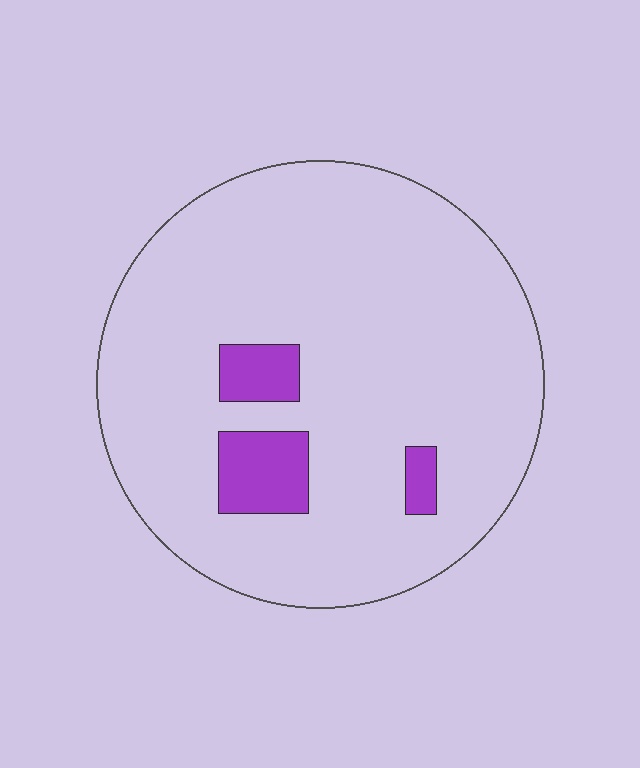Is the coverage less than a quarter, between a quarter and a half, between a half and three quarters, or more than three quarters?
Less than a quarter.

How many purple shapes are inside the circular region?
3.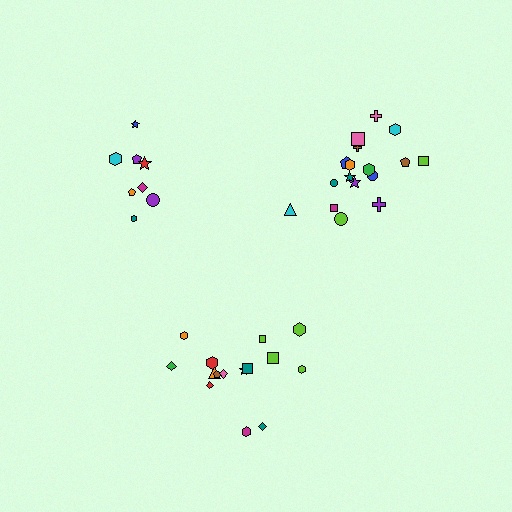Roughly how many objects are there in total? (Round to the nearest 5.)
Roughly 40 objects in total.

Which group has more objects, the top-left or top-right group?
The top-right group.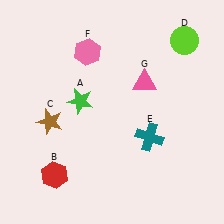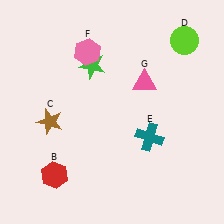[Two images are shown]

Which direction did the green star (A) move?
The green star (A) moved up.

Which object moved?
The green star (A) moved up.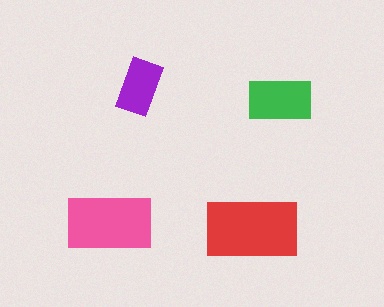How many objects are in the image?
There are 4 objects in the image.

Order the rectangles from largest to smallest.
the red one, the pink one, the green one, the purple one.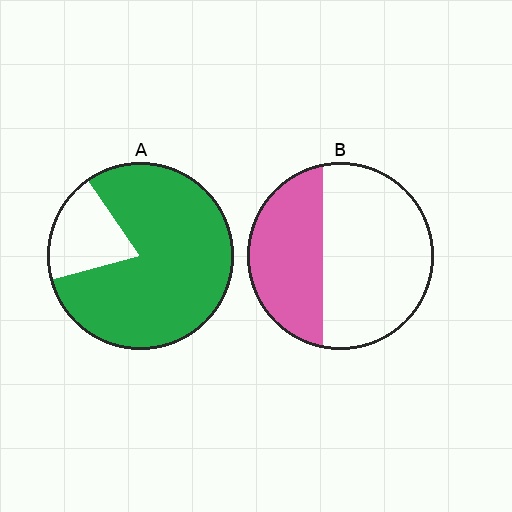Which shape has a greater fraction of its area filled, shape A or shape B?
Shape A.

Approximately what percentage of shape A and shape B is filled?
A is approximately 80% and B is approximately 40%.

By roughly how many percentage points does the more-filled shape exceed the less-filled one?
By roughly 45 percentage points (A over B).